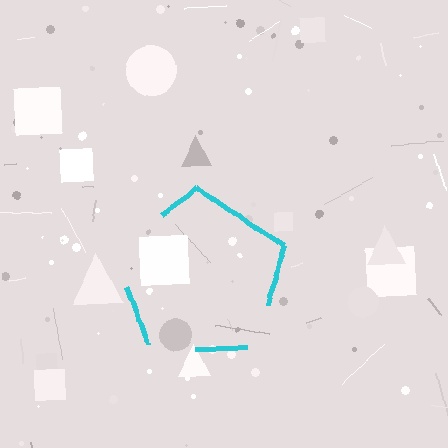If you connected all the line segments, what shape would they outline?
They would outline a pentagon.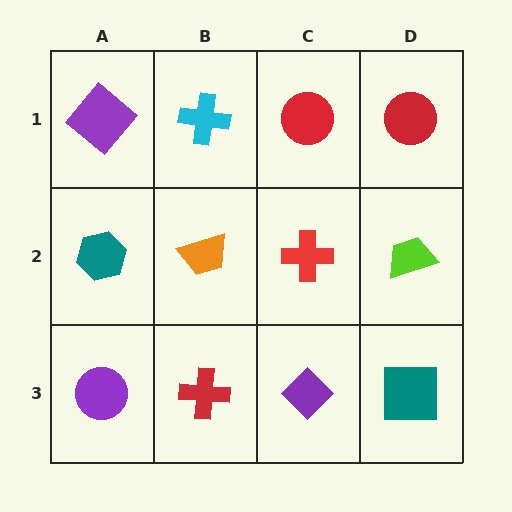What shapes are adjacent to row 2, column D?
A red circle (row 1, column D), a teal square (row 3, column D), a red cross (row 2, column C).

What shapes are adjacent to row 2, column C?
A red circle (row 1, column C), a purple diamond (row 3, column C), an orange trapezoid (row 2, column B), a lime trapezoid (row 2, column D).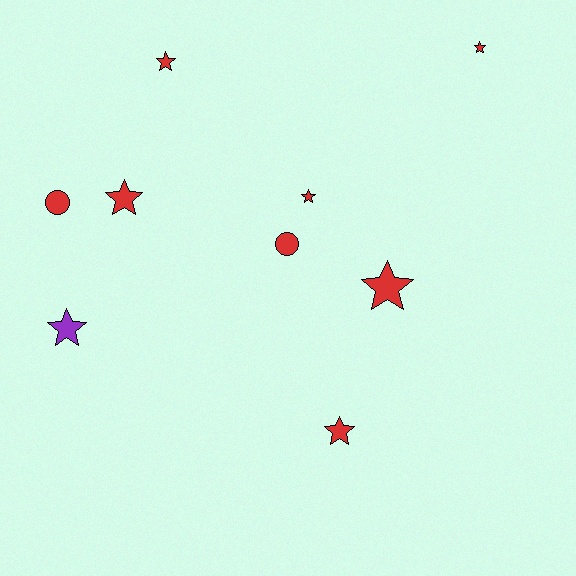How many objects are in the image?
There are 9 objects.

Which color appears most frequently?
Red, with 8 objects.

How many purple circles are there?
There are no purple circles.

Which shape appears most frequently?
Star, with 7 objects.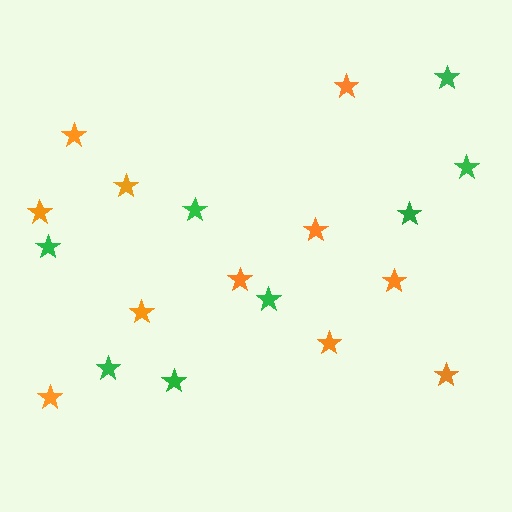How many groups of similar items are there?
There are 2 groups: one group of green stars (8) and one group of orange stars (11).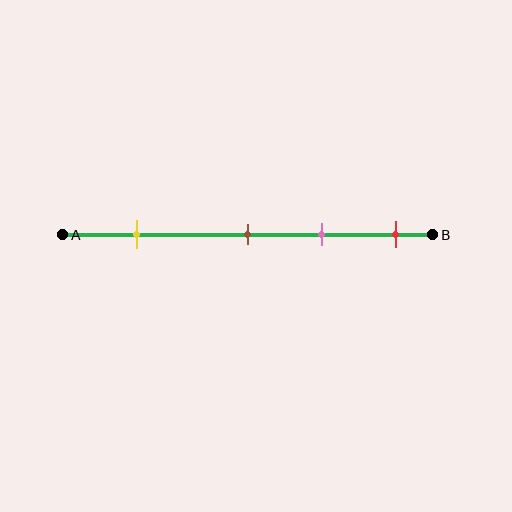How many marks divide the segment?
There are 4 marks dividing the segment.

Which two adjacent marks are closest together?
The brown and pink marks are the closest adjacent pair.